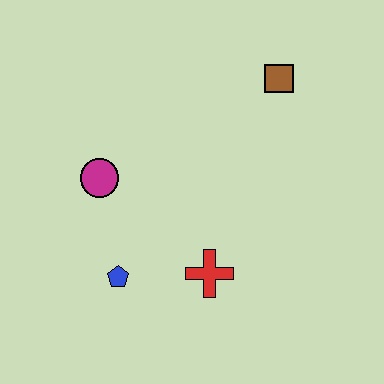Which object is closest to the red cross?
The blue pentagon is closest to the red cross.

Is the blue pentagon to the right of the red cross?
No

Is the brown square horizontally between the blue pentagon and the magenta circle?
No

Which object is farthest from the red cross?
The brown square is farthest from the red cross.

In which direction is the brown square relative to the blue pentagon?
The brown square is above the blue pentagon.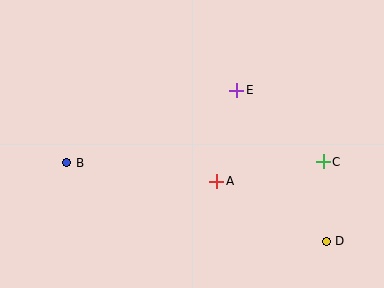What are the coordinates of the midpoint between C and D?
The midpoint between C and D is at (325, 201).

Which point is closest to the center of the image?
Point A at (217, 181) is closest to the center.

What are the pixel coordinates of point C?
Point C is at (323, 162).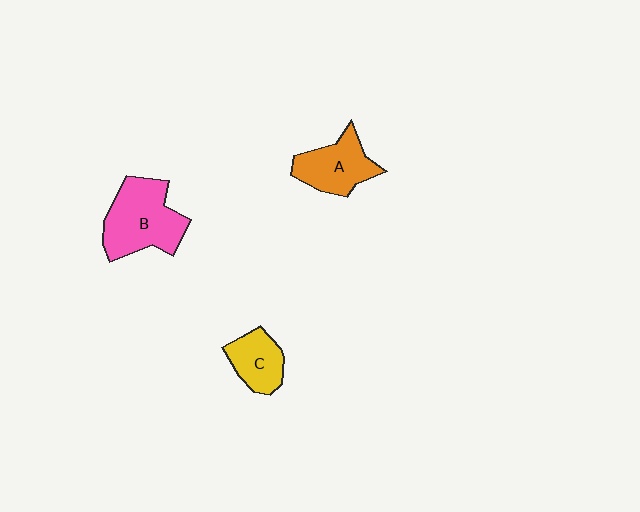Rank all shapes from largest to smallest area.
From largest to smallest: B (pink), A (orange), C (yellow).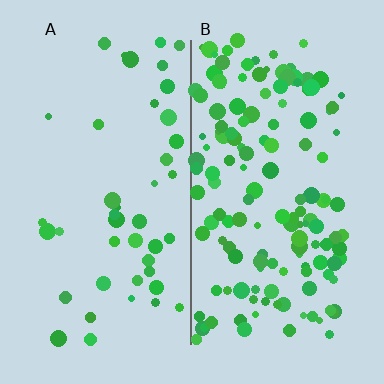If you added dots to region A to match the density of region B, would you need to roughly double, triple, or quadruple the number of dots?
Approximately triple.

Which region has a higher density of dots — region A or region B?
B (the right).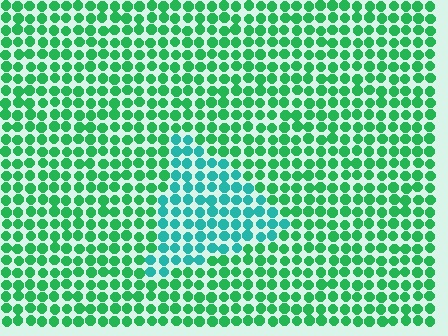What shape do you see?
I see a triangle.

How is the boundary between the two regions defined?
The boundary is defined purely by a slight shift in hue (about 36 degrees). Spacing, size, and orientation are identical on both sides.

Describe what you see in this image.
The image is filled with small green elements in a uniform arrangement. A triangle-shaped region is visible where the elements are tinted to a slightly different hue, forming a subtle color boundary.